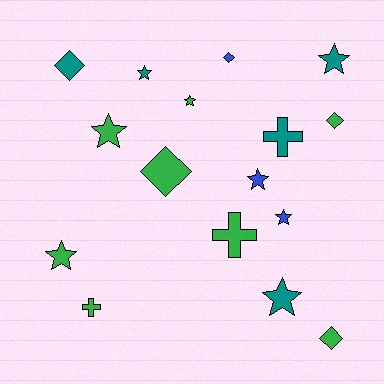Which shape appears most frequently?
Star, with 8 objects.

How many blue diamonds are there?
There is 1 blue diamond.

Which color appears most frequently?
Green, with 8 objects.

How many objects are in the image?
There are 16 objects.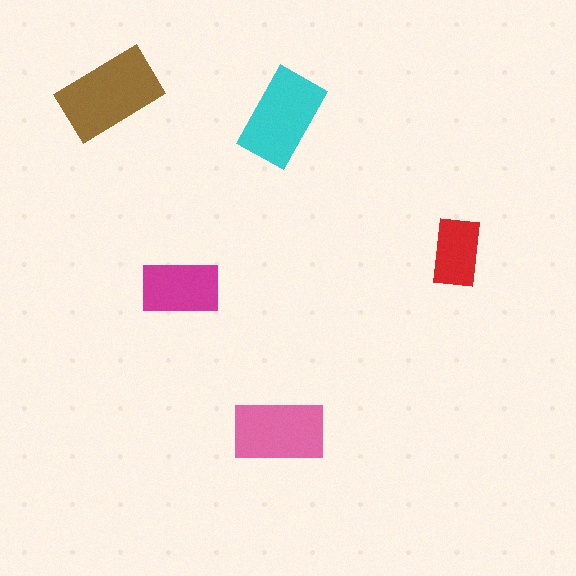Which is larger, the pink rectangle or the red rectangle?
The pink one.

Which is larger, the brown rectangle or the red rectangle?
The brown one.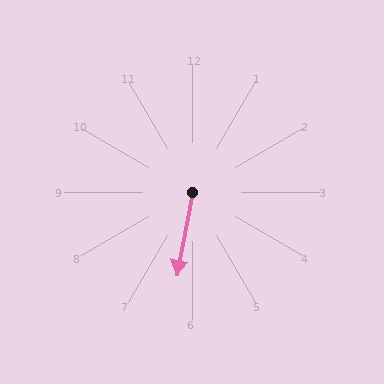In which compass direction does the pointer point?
South.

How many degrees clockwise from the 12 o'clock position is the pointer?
Approximately 191 degrees.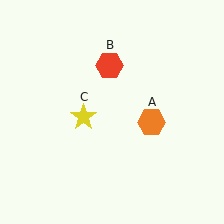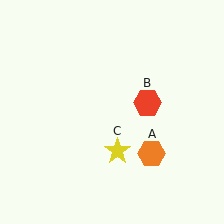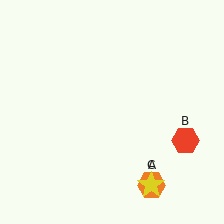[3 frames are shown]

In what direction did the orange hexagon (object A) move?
The orange hexagon (object A) moved down.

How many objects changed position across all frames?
3 objects changed position: orange hexagon (object A), red hexagon (object B), yellow star (object C).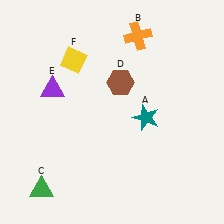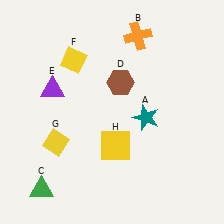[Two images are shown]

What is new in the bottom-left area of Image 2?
A yellow diamond (G) was added in the bottom-left area of Image 2.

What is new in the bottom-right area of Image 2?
A yellow square (H) was added in the bottom-right area of Image 2.